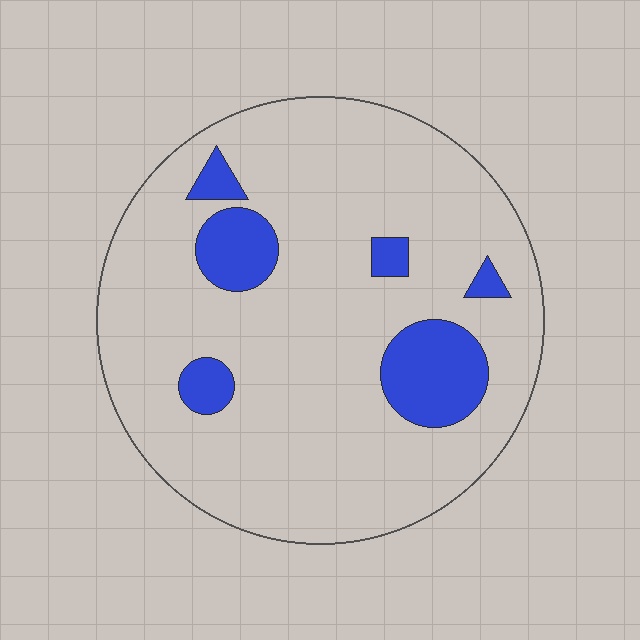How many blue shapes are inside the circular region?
6.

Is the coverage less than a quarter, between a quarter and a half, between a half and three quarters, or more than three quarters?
Less than a quarter.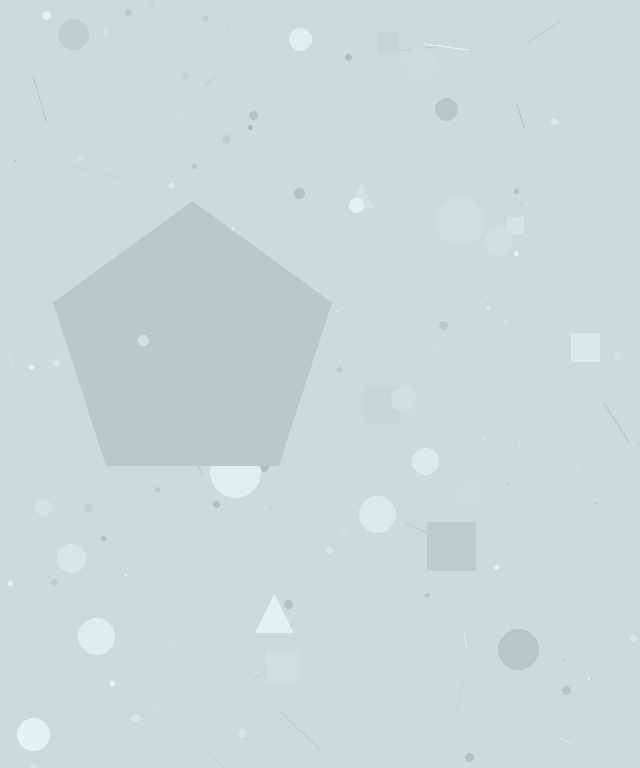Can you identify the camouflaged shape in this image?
The camouflaged shape is a pentagon.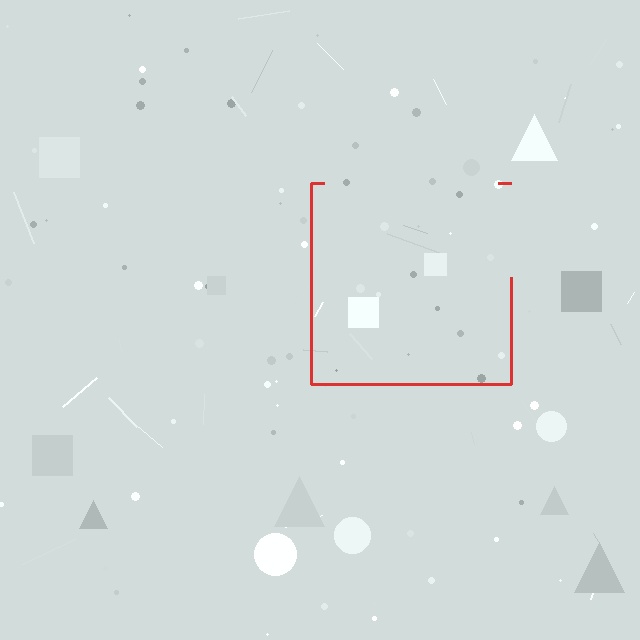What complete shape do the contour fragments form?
The contour fragments form a square.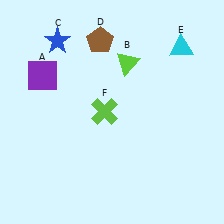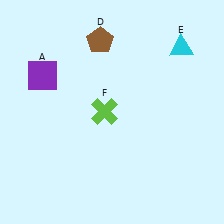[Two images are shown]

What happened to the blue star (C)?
The blue star (C) was removed in Image 2. It was in the top-left area of Image 1.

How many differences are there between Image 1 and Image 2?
There are 2 differences between the two images.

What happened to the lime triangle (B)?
The lime triangle (B) was removed in Image 2. It was in the top-right area of Image 1.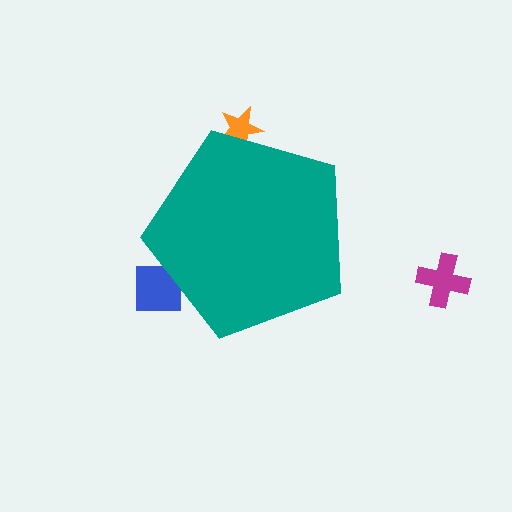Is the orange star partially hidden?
Yes, the orange star is partially hidden behind the teal pentagon.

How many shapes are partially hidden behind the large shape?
2 shapes are partially hidden.